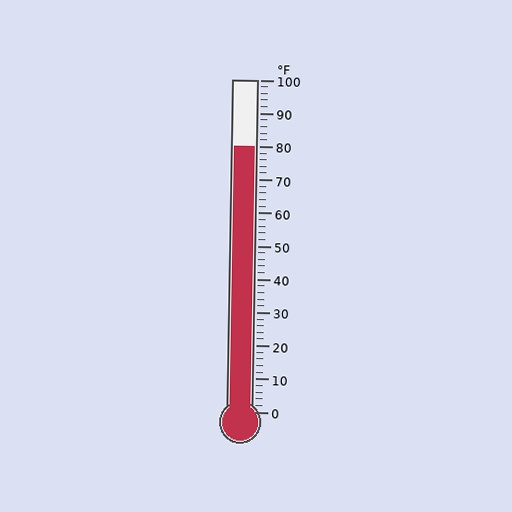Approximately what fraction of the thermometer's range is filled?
The thermometer is filled to approximately 80% of its range.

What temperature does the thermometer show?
The thermometer shows approximately 80°F.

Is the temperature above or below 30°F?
The temperature is above 30°F.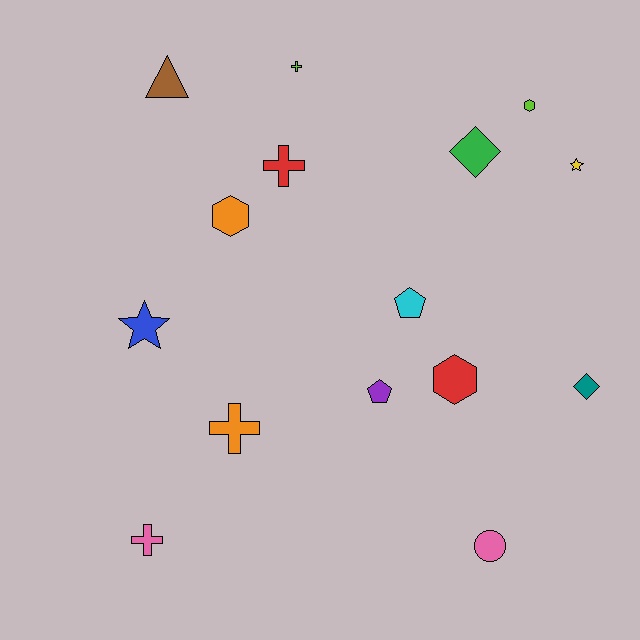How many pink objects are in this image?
There are 2 pink objects.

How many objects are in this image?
There are 15 objects.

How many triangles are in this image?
There is 1 triangle.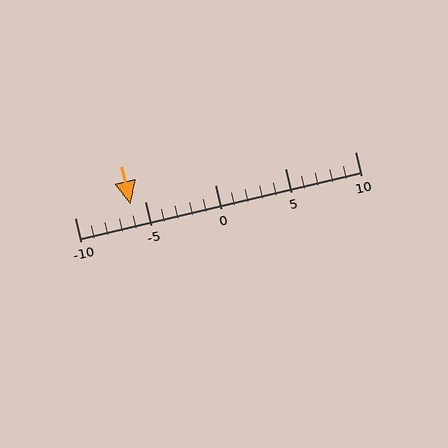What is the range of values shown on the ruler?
The ruler shows values from -10 to 10.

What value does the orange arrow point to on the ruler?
The orange arrow points to approximately -6.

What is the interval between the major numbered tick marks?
The major tick marks are spaced 5 units apart.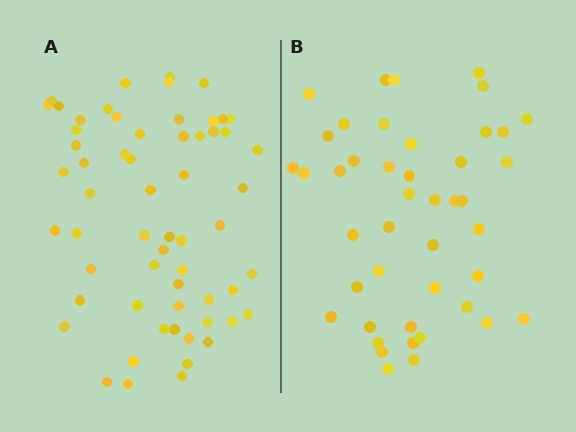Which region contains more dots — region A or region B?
Region A (the left region) has more dots.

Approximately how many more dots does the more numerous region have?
Region A has approximately 15 more dots than region B.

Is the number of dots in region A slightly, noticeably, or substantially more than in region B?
Region A has noticeably more, but not dramatically so. The ratio is roughly 1.4 to 1.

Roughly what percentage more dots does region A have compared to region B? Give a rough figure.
About 35% more.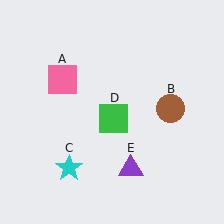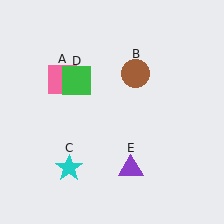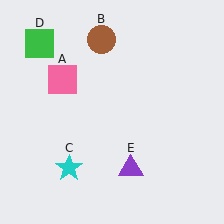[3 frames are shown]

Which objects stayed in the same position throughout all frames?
Pink square (object A) and cyan star (object C) and purple triangle (object E) remained stationary.